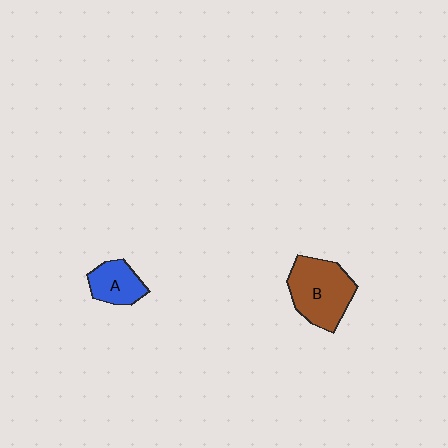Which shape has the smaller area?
Shape A (blue).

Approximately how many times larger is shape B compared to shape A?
Approximately 1.8 times.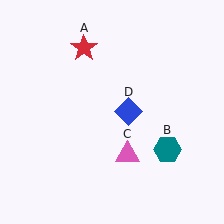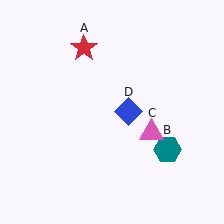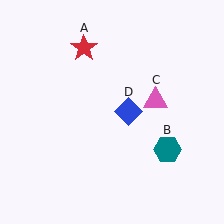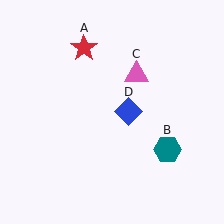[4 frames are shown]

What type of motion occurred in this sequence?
The pink triangle (object C) rotated counterclockwise around the center of the scene.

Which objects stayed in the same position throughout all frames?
Red star (object A) and teal hexagon (object B) and blue diamond (object D) remained stationary.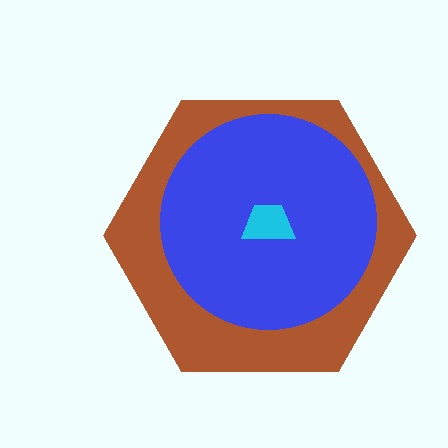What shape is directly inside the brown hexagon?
The blue circle.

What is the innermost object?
The cyan trapezoid.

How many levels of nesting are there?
3.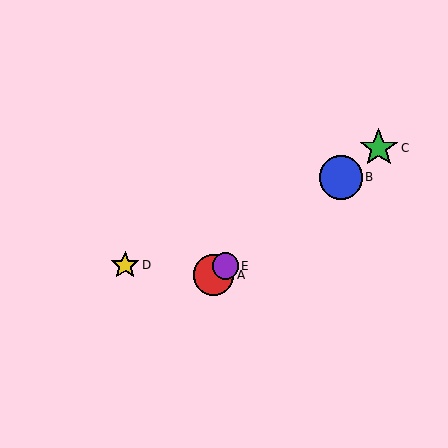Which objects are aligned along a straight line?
Objects A, B, C, E are aligned along a straight line.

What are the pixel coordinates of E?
Object E is at (225, 266).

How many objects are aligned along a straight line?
4 objects (A, B, C, E) are aligned along a straight line.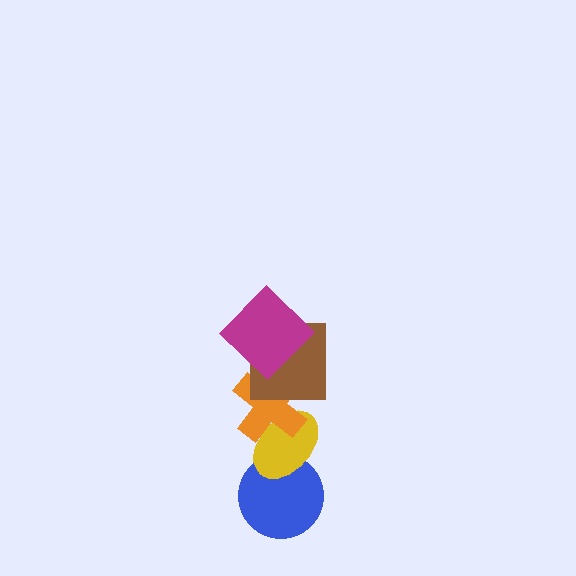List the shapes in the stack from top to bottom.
From top to bottom: the magenta diamond, the brown square, the orange cross, the yellow ellipse, the blue circle.